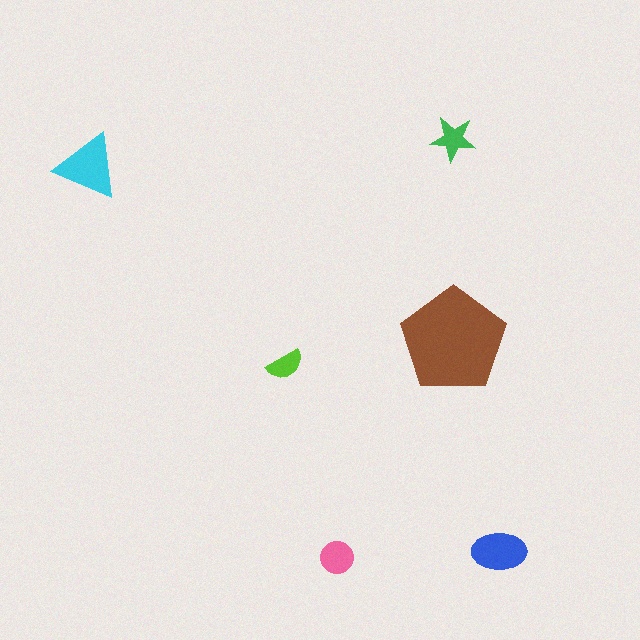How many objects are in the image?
There are 6 objects in the image.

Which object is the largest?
The brown pentagon.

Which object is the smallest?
The lime semicircle.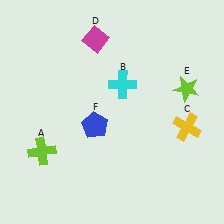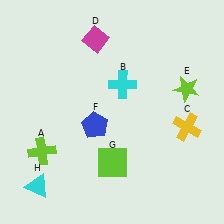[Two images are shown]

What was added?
A lime square (G), a cyan triangle (H) were added in Image 2.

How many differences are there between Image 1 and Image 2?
There are 2 differences between the two images.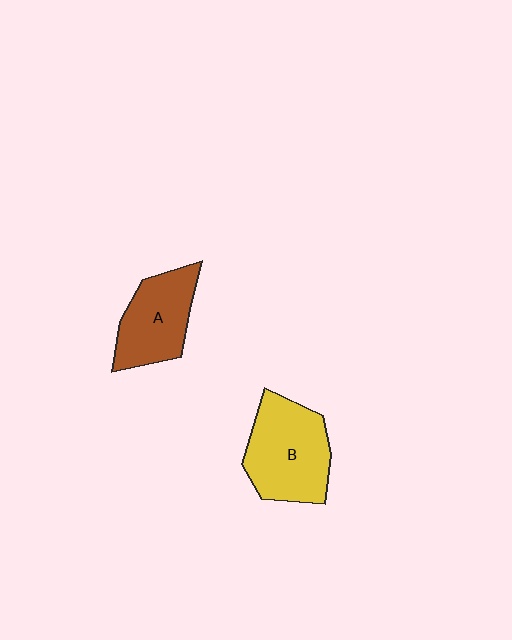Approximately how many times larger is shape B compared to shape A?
Approximately 1.3 times.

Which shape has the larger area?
Shape B (yellow).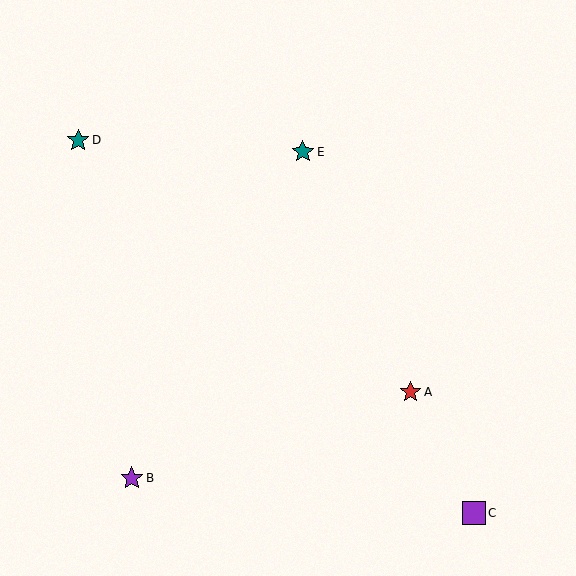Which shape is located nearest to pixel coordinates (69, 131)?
The teal star (labeled D) at (78, 140) is nearest to that location.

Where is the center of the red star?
The center of the red star is at (410, 392).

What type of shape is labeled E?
Shape E is a teal star.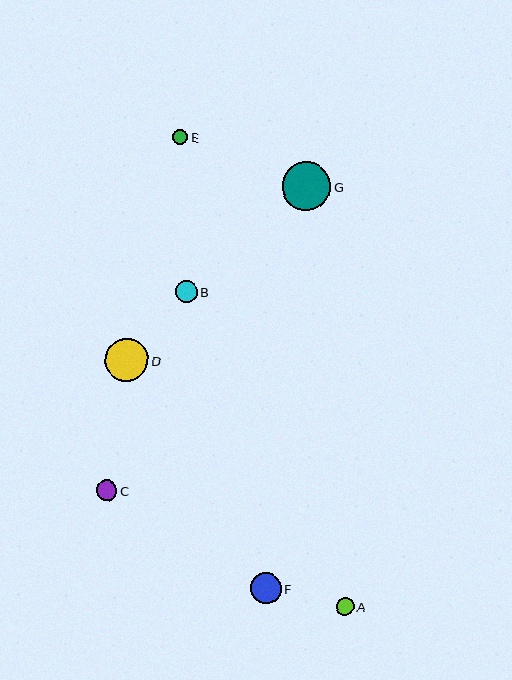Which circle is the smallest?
Circle E is the smallest with a size of approximately 16 pixels.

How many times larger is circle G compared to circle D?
Circle G is approximately 1.1 times the size of circle D.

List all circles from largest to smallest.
From largest to smallest: G, D, F, B, C, A, E.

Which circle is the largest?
Circle G is the largest with a size of approximately 49 pixels.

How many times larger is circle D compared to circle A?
Circle D is approximately 2.5 times the size of circle A.